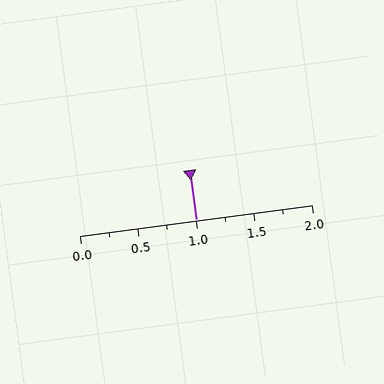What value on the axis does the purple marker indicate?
The marker indicates approximately 1.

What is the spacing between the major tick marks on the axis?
The major ticks are spaced 0.5 apart.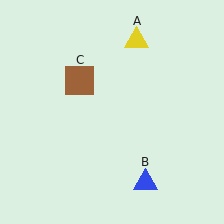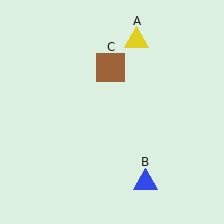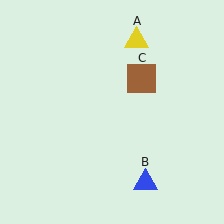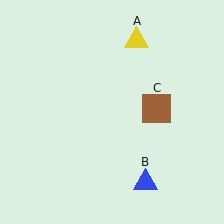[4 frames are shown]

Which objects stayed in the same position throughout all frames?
Yellow triangle (object A) and blue triangle (object B) remained stationary.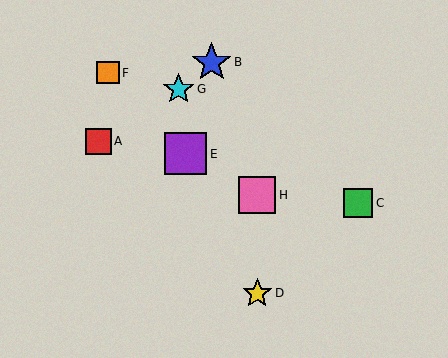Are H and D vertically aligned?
Yes, both are at x≈257.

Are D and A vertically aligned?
No, D is at x≈257 and A is at x≈98.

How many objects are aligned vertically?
2 objects (D, H) are aligned vertically.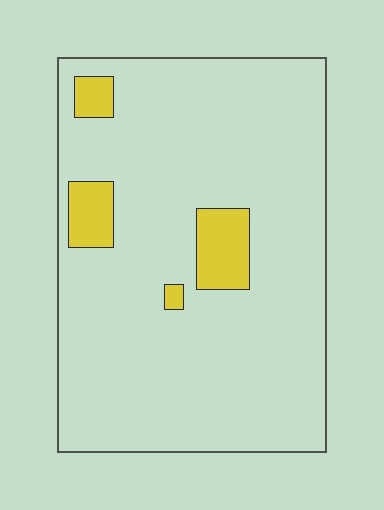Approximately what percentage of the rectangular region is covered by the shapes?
Approximately 10%.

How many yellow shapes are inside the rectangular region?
4.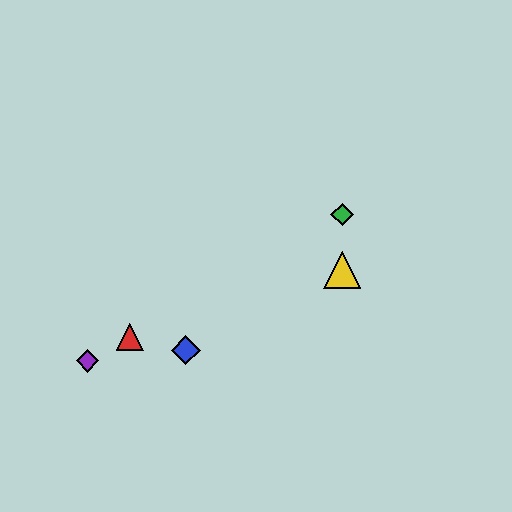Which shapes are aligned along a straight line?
The red triangle, the green diamond, the purple diamond are aligned along a straight line.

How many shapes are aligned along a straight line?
3 shapes (the red triangle, the green diamond, the purple diamond) are aligned along a straight line.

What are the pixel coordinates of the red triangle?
The red triangle is at (130, 337).